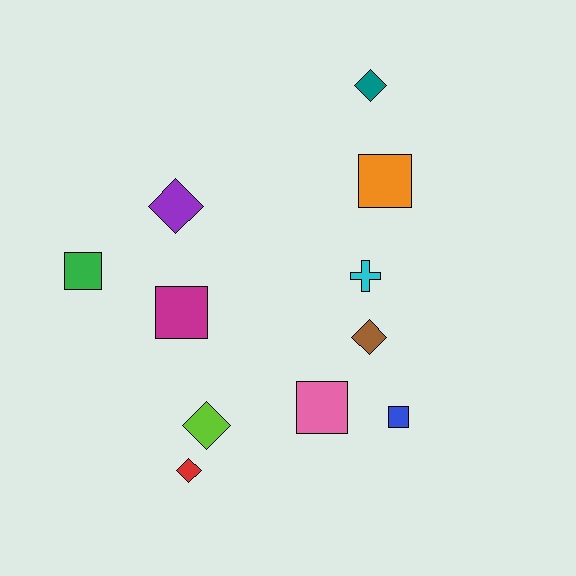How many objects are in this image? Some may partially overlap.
There are 11 objects.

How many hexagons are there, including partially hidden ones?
There are no hexagons.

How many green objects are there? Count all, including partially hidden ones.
There is 1 green object.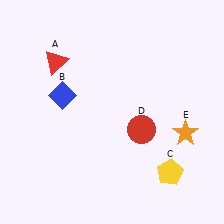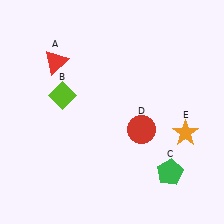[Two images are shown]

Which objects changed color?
B changed from blue to lime. C changed from yellow to green.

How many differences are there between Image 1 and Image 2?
There are 2 differences between the two images.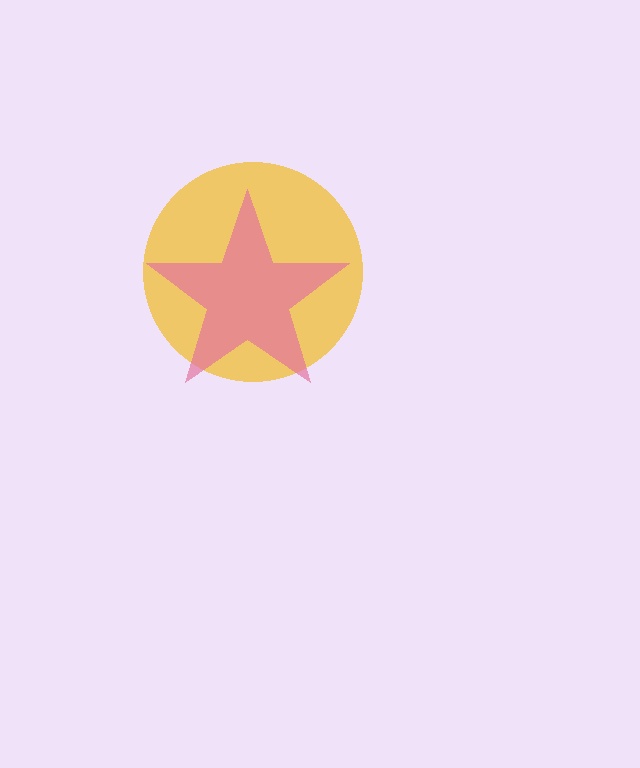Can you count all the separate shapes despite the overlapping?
Yes, there are 2 separate shapes.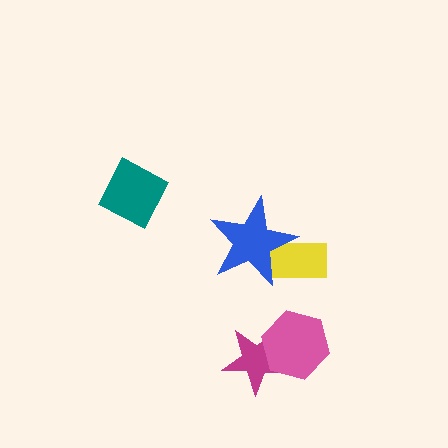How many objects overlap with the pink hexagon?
1 object overlaps with the pink hexagon.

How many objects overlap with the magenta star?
1 object overlaps with the magenta star.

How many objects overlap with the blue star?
1 object overlaps with the blue star.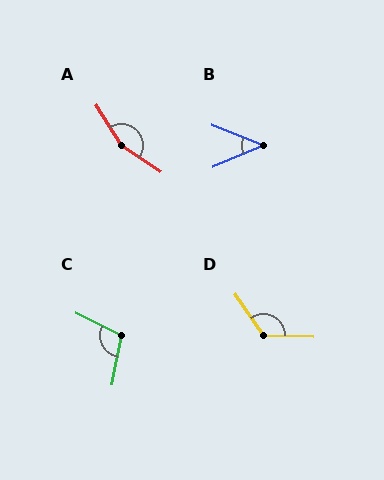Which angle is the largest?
A, at approximately 157 degrees.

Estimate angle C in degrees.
Approximately 105 degrees.